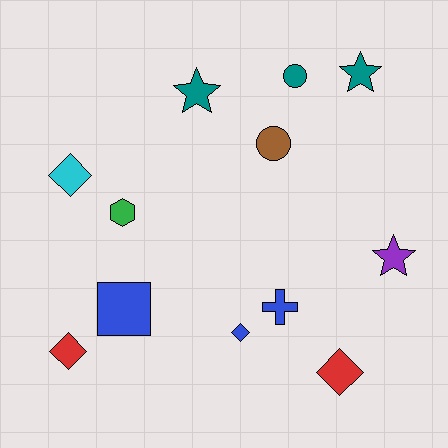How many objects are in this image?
There are 12 objects.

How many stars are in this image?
There are 3 stars.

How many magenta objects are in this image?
There are no magenta objects.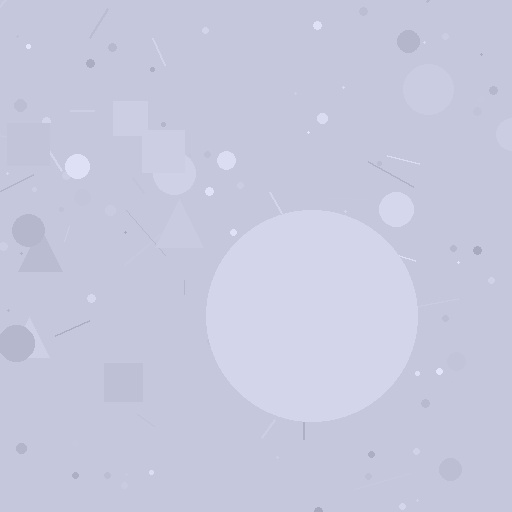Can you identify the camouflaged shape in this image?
The camouflaged shape is a circle.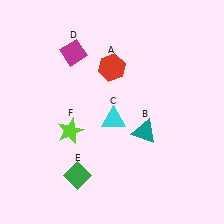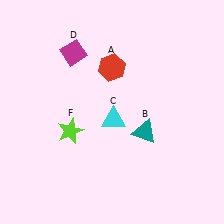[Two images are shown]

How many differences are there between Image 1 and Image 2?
There is 1 difference between the two images.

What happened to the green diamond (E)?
The green diamond (E) was removed in Image 2. It was in the bottom-left area of Image 1.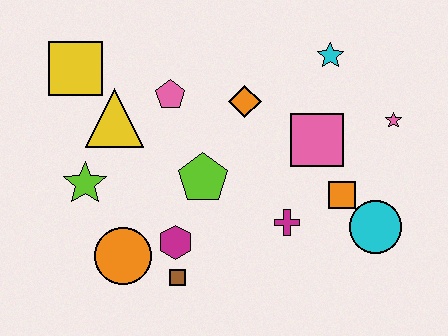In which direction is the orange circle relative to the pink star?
The orange circle is to the left of the pink star.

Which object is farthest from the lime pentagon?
The pink star is farthest from the lime pentagon.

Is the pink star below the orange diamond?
Yes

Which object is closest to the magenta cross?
The orange square is closest to the magenta cross.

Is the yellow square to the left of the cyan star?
Yes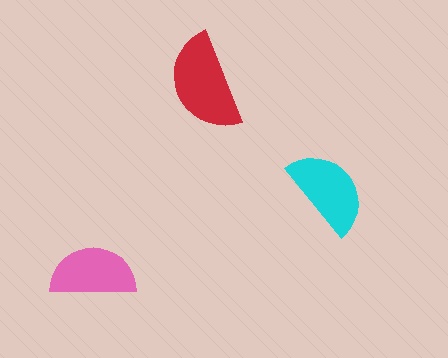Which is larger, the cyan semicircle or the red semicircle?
The red one.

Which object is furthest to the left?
The pink semicircle is leftmost.